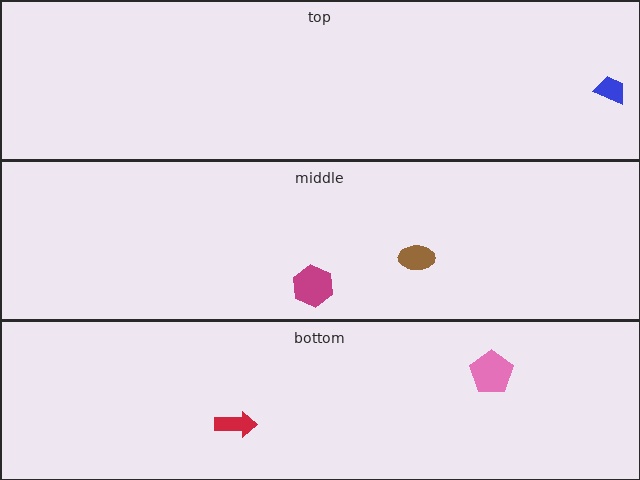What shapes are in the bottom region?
The red arrow, the pink pentagon.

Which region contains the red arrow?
The bottom region.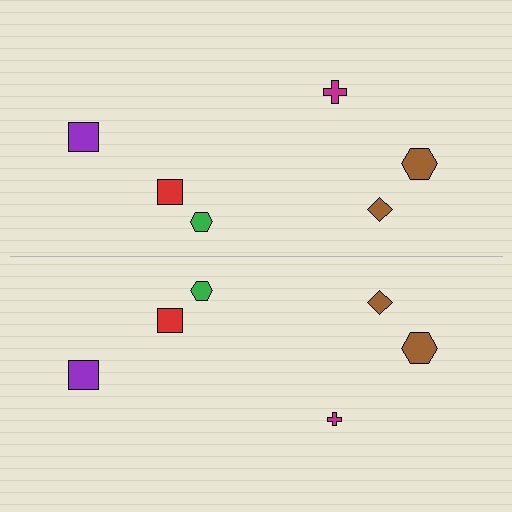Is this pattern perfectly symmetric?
No, the pattern is not perfectly symmetric. The magenta cross on the bottom side has a different size than its mirror counterpart.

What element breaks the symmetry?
The magenta cross on the bottom side has a different size than its mirror counterpart.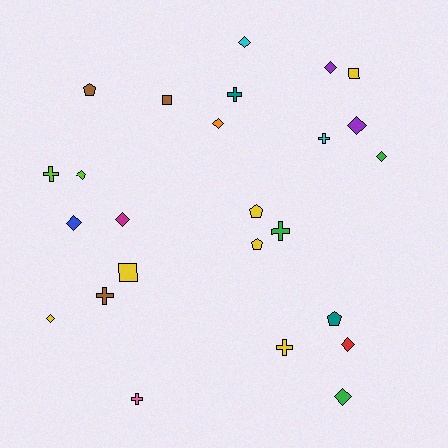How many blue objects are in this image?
There is 1 blue object.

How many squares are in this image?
There are 3 squares.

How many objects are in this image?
There are 25 objects.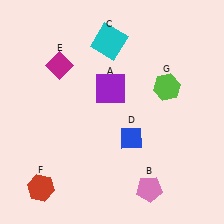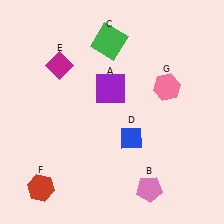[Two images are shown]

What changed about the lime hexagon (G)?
In Image 1, G is lime. In Image 2, it changed to pink.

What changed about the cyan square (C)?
In Image 1, C is cyan. In Image 2, it changed to green.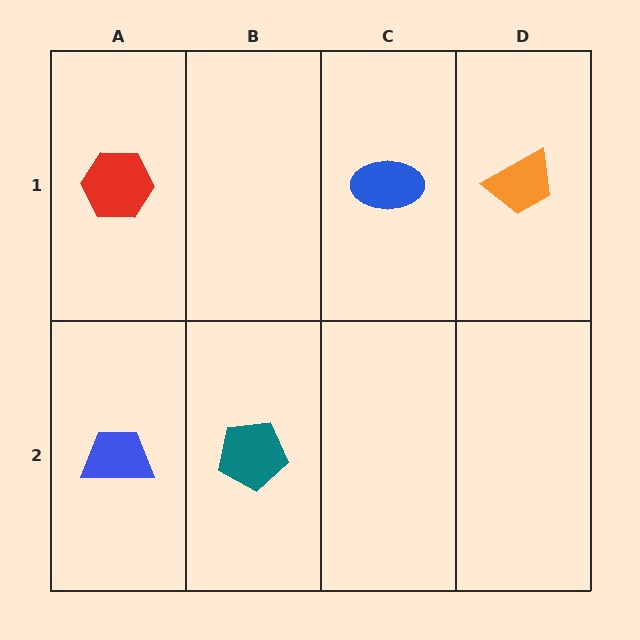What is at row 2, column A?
A blue trapezoid.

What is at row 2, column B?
A teal pentagon.